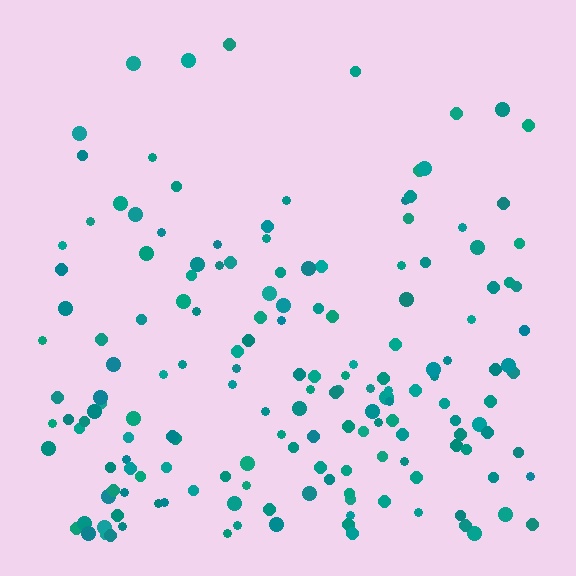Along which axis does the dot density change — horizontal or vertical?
Vertical.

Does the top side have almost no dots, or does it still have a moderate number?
Still a moderate number, just noticeably fewer than the bottom.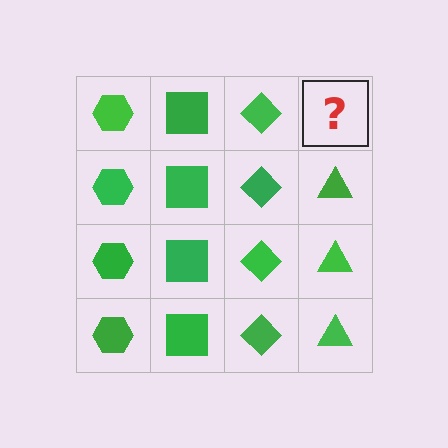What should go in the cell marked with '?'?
The missing cell should contain a green triangle.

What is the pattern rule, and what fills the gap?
The rule is that each column has a consistent shape. The gap should be filled with a green triangle.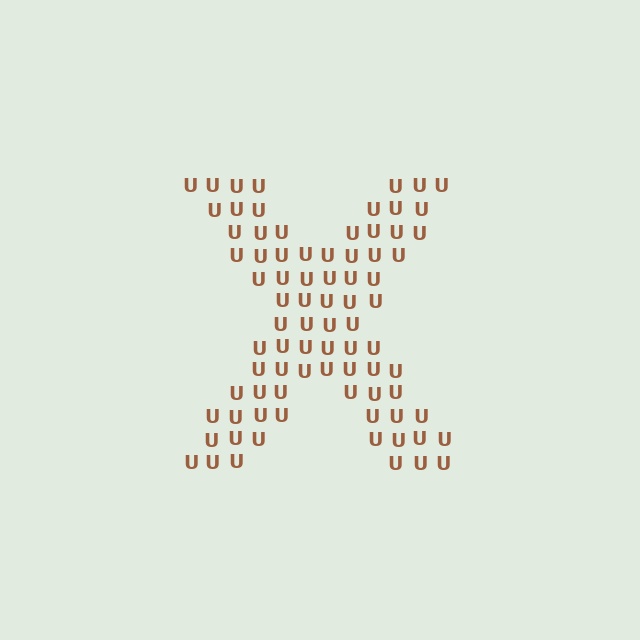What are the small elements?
The small elements are letter U's.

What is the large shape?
The large shape is the letter X.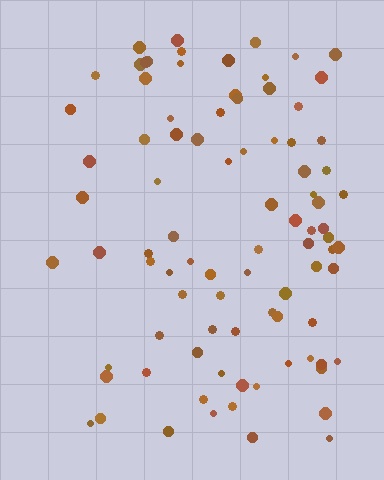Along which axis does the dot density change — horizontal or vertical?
Horizontal.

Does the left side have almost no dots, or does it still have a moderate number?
Still a moderate number, just noticeably fewer than the right.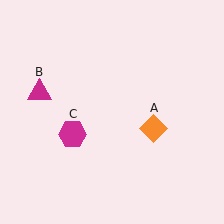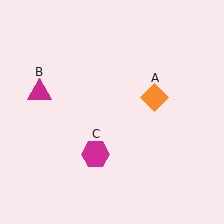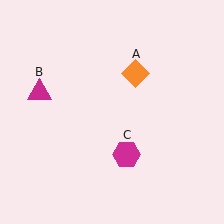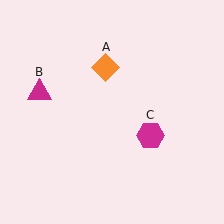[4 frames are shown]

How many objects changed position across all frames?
2 objects changed position: orange diamond (object A), magenta hexagon (object C).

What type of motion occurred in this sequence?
The orange diamond (object A), magenta hexagon (object C) rotated counterclockwise around the center of the scene.